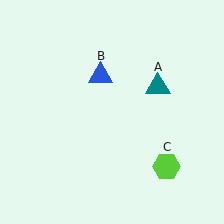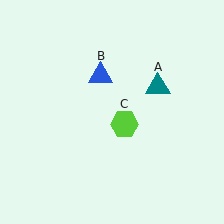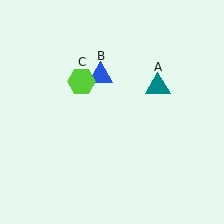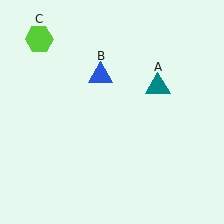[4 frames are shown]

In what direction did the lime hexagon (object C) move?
The lime hexagon (object C) moved up and to the left.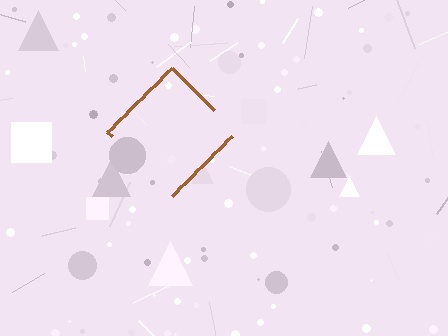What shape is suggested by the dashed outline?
The dashed outline suggests a diamond.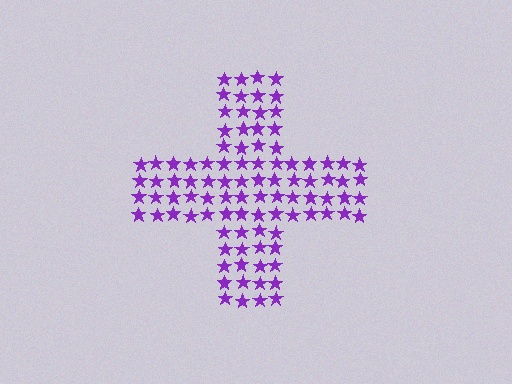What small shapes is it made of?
It is made of small stars.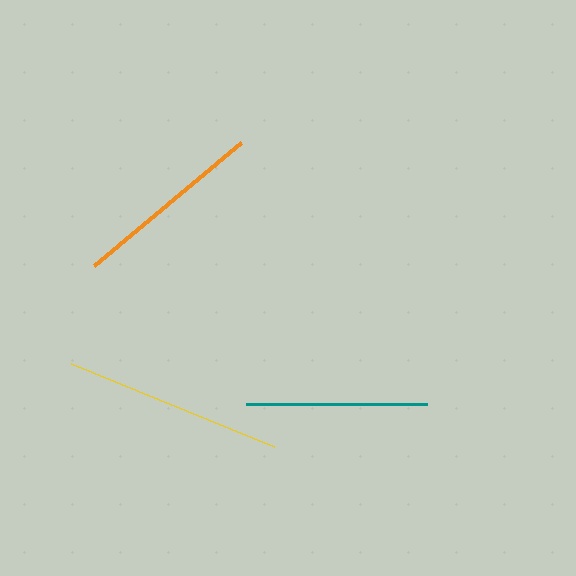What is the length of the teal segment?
The teal segment is approximately 182 pixels long.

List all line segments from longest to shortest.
From longest to shortest: yellow, orange, teal.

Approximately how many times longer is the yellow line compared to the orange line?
The yellow line is approximately 1.1 times the length of the orange line.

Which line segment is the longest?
The yellow line is the longest at approximately 219 pixels.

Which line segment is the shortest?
The teal line is the shortest at approximately 182 pixels.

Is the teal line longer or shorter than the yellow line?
The yellow line is longer than the teal line.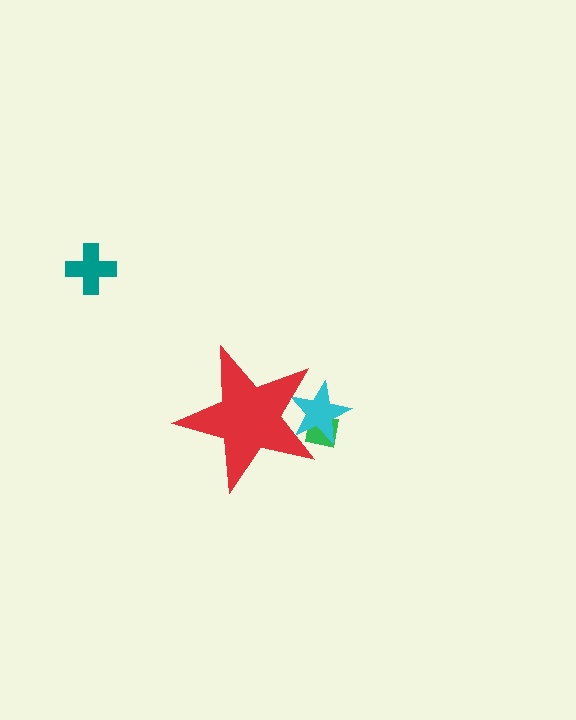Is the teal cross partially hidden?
No, the teal cross is fully visible.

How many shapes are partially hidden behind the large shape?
2 shapes are partially hidden.